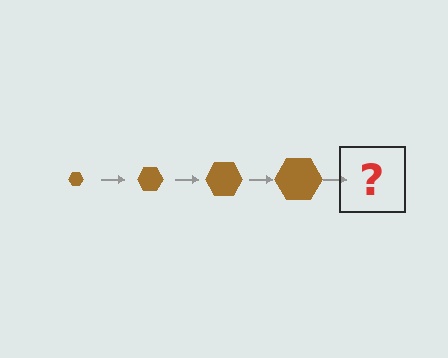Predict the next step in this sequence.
The next step is a brown hexagon, larger than the previous one.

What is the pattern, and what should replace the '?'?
The pattern is that the hexagon gets progressively larger each step. The '?' should be a brown hexagon, larger than the previous one.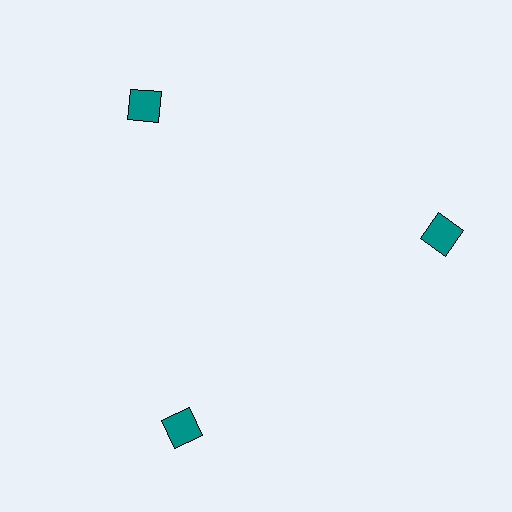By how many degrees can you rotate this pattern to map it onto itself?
The pattern maps onto itself every 120 degrees of rotation.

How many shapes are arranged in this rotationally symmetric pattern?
There are 3 shapes, arranged in 3 groups of 1.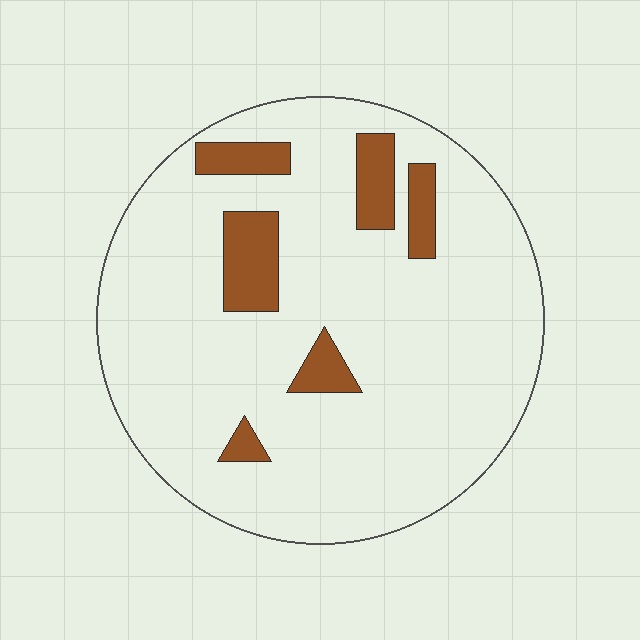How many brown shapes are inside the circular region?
6.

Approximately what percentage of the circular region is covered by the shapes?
Approximately 10%.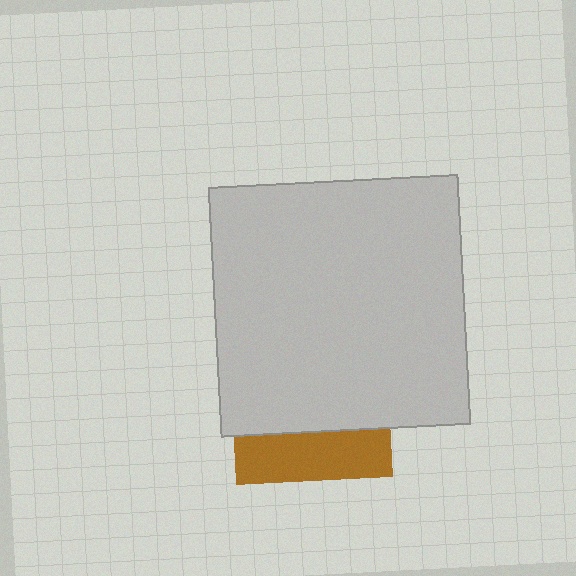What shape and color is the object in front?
The object in front is a light gray square.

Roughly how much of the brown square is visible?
A small part of it is visible (roughly 31%).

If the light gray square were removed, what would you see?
You would see the complete brown square.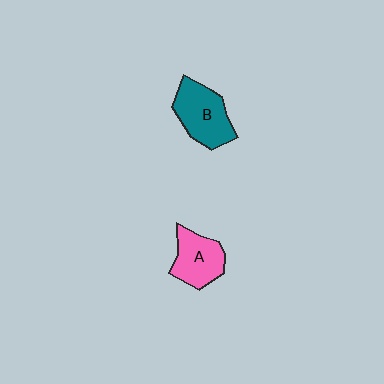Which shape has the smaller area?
Shape A (pink).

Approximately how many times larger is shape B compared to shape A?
Approximately 1.2 times.